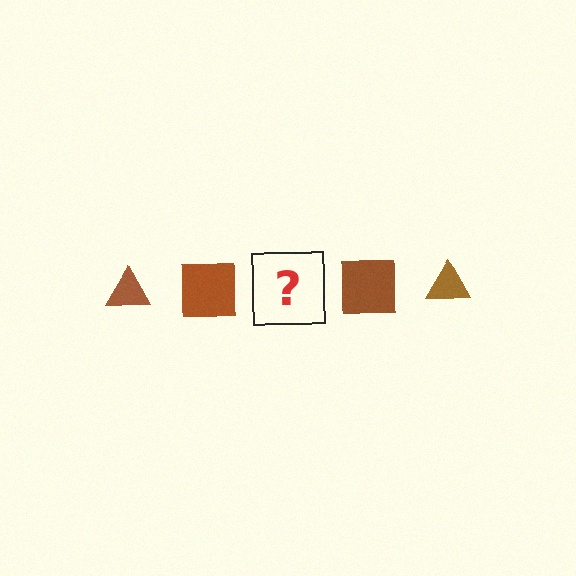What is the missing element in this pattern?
The missing element is a brown triangle.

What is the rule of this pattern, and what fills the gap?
The rule is that the pattern cycles through triangle, square shapes in brown. The gap should be filled with a brown triangle.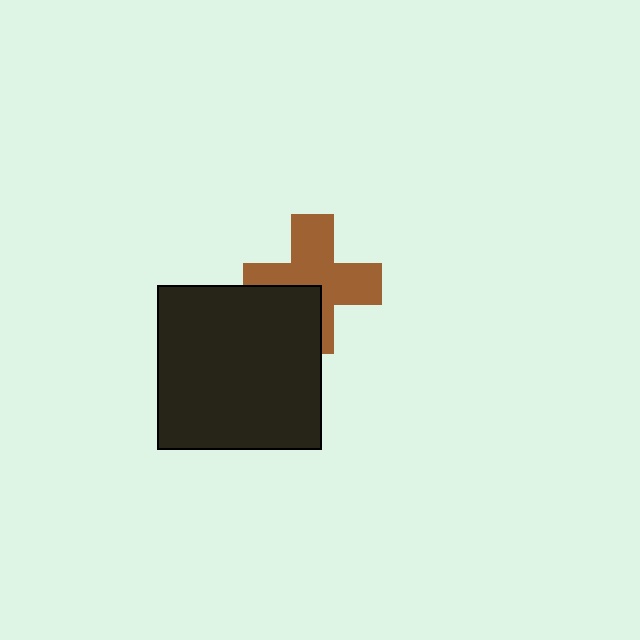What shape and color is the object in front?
The object in front is a black square.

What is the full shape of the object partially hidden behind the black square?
The partially hidden object is a brown cross.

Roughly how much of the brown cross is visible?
Most of it is visible (roughly 70%).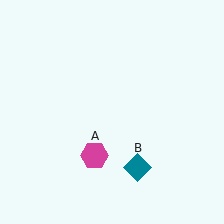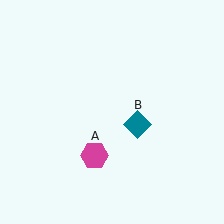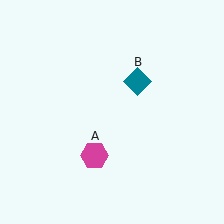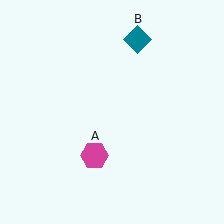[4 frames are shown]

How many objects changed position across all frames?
1 object changed position: teal diamond (object B).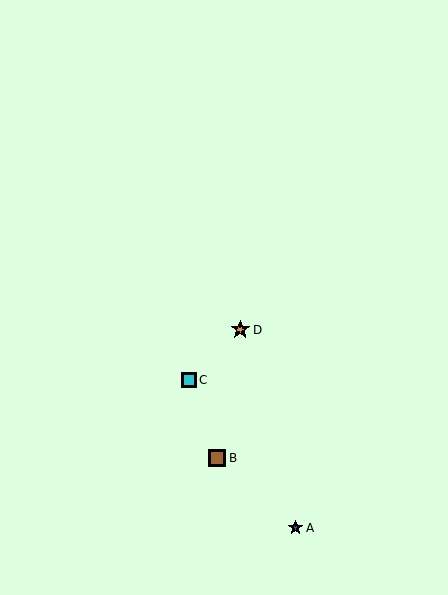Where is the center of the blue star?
The center of the blue star is at (295, 528).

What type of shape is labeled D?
Shape D is an orange star.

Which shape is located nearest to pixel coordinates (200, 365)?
The cyan square (labeled C) at (189, 380) is nearest to that location.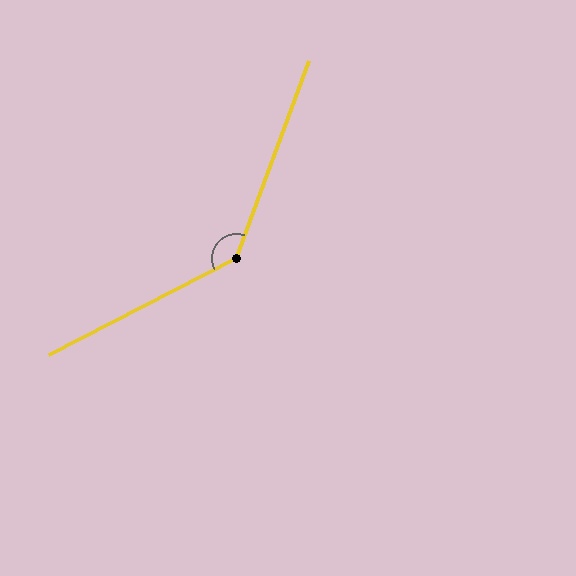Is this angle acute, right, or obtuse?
It is obtuse.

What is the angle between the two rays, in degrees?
Approximately 138 degrees.